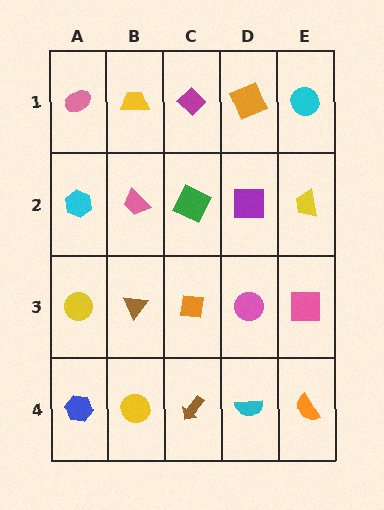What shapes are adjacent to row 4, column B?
A brown triangle (row 3, column B), a blue hexagon (row 4, column A), a brown arrow (row 4, column C).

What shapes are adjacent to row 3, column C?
A green square (row 2, column C), a brown arrow (row 4, column C), a brown triangle (row 3, column B), a pink circle (row 3, column D).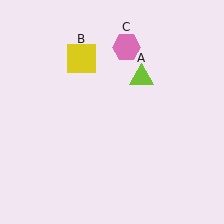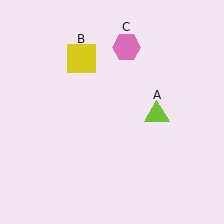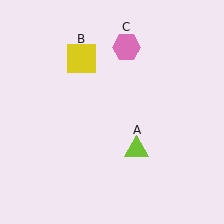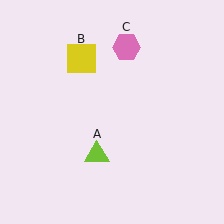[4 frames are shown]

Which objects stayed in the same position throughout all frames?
Yellow square (object B) and pink hexagon (object C) remained stationary.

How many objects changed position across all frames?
1 object changed position: lime triangle (object A).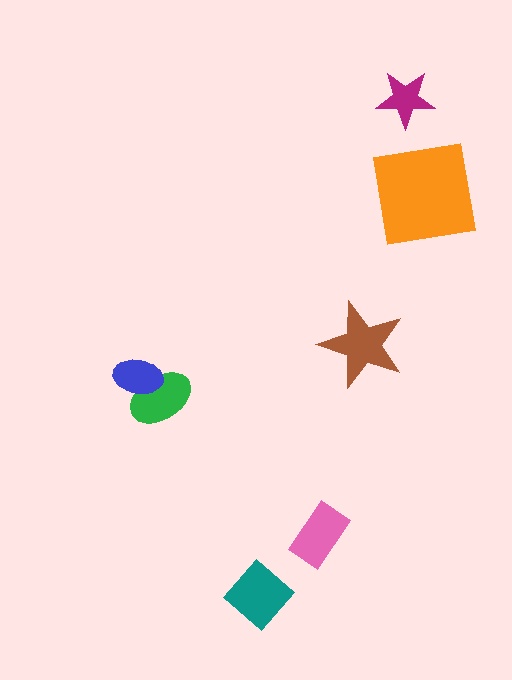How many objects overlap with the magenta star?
0 objects overlap with the magenta star.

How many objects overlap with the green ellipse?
1 object overlaps with the green ellipse.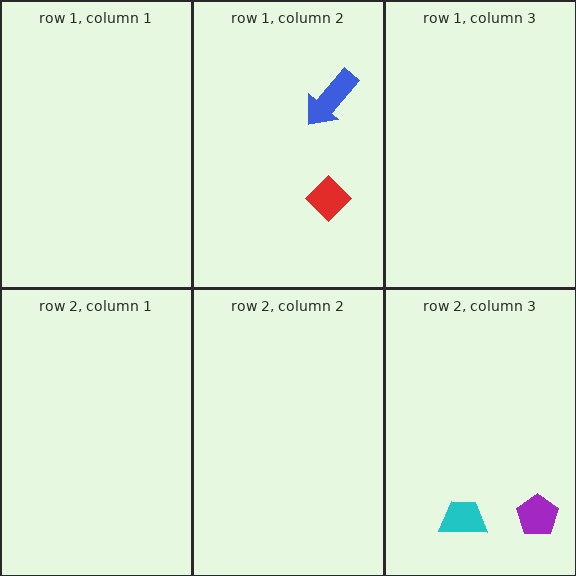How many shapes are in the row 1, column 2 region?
2.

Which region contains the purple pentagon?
The row 2, column 3 region.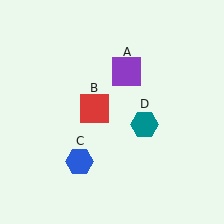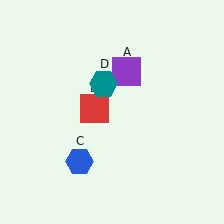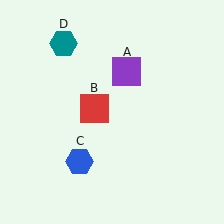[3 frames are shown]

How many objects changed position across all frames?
1 object changed position: teal hexagon (object D).